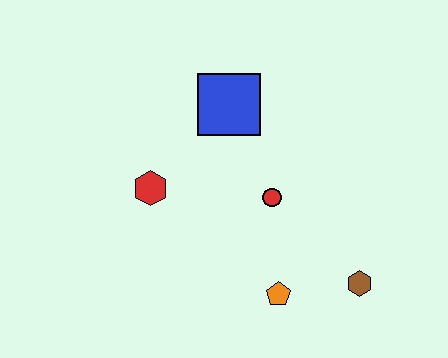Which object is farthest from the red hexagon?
The brown hexagon is farthest from the red hexagon.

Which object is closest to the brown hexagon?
The orange pentagon is closest to the brown hexagon.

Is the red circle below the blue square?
Yes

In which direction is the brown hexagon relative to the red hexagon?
The brown hexagon is to the right of the red hexagon.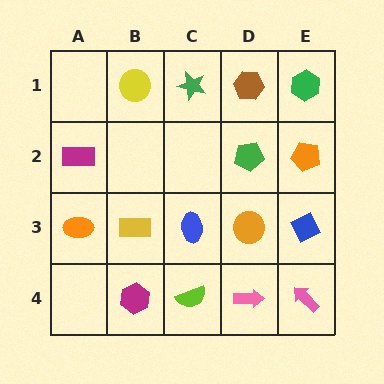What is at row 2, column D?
A green pentagon.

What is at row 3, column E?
A blue diamond.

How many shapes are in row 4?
4 shapes.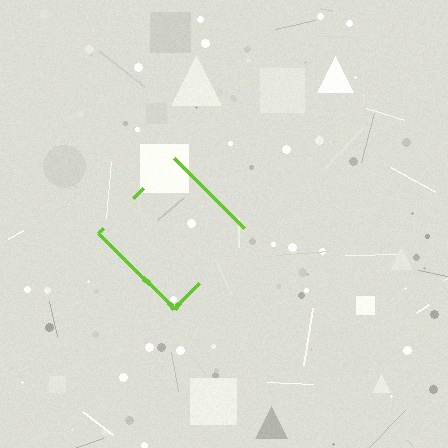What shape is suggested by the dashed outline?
The dashed outline suggests a diamond.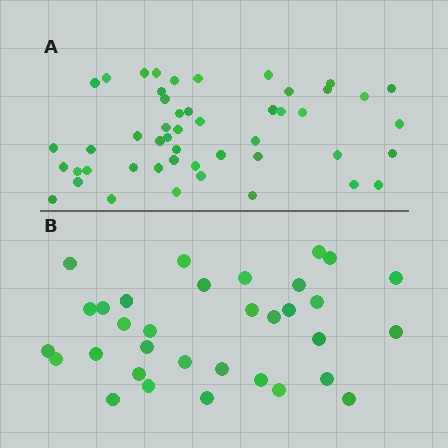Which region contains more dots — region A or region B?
Region A (the top region) has more dots.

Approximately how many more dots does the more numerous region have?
Region A has approximately 15 more dots than region B.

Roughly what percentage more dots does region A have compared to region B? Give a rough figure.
About 50% more.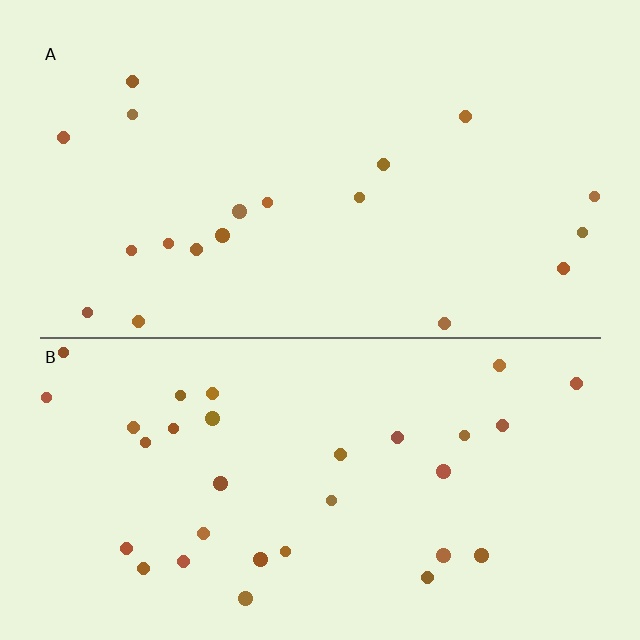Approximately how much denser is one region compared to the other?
Approximately 1.7× — region B over region A.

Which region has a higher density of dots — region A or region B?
B (the bottom).